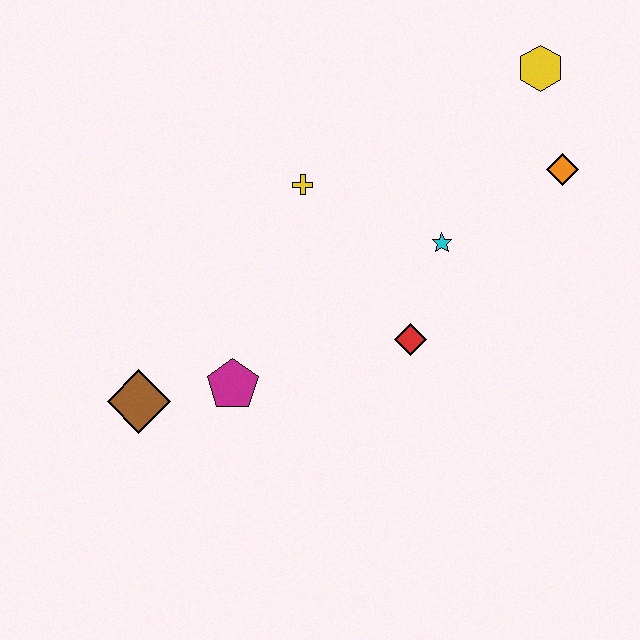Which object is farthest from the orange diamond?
The brown diamond is farthest from the orange diamond.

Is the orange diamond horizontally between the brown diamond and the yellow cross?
No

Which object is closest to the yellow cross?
The cyan star is closest to the yellow cross.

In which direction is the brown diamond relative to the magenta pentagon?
The brown diamond is to the left of the magenta pentagon.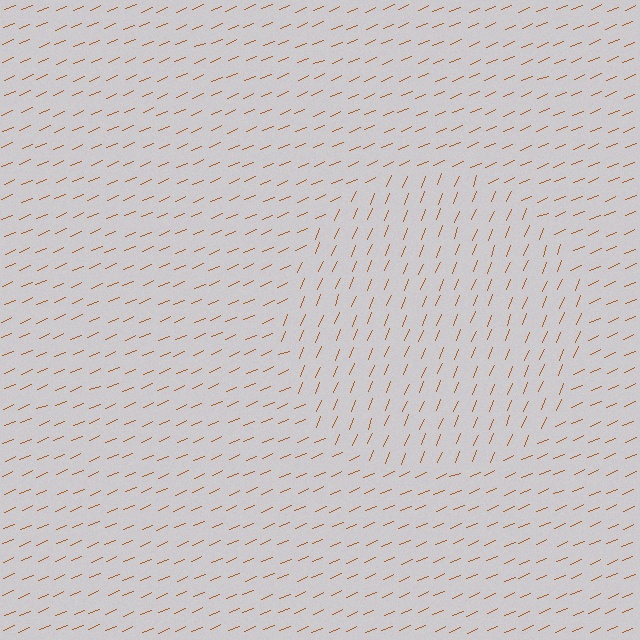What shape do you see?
I see a circle.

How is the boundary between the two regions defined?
The boundary is defined purely by a change in line orientation (approximately 45 degrees difference). All lines are the same color and thickness.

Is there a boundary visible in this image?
Yes, there is a texture boundary formed by a change in line orientation.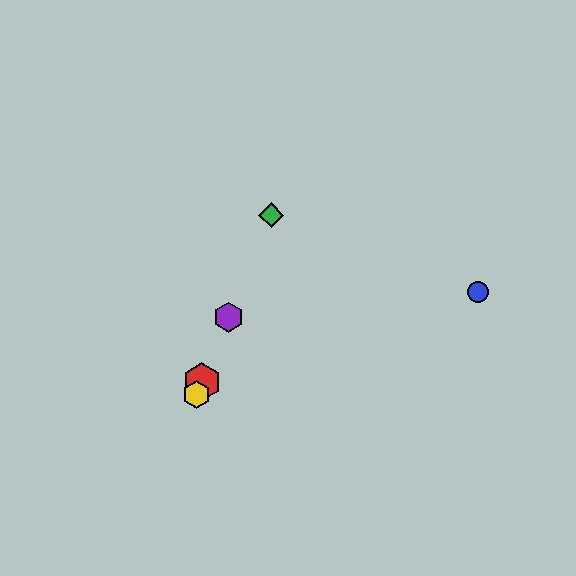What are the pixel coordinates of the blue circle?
The blue circle is at (478, 292).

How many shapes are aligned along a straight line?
4 shapes (the red hexagon, the green diamond, the yellow hexagon, the purple hexagon) are aligned along a straight line.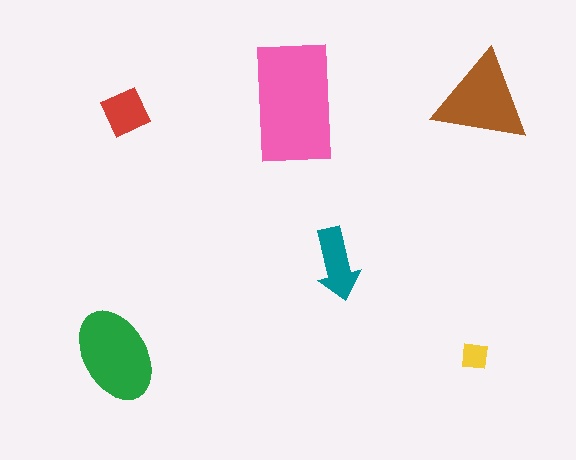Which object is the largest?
The pink rectangle.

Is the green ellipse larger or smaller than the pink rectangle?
Smaller.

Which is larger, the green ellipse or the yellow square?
The green ellipse.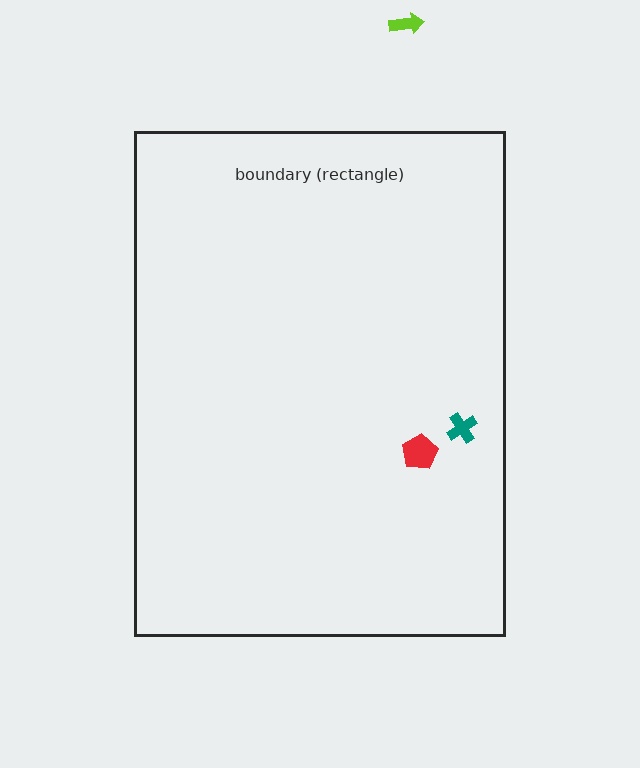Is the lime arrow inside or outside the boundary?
Outside.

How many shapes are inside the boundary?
2 inside, 1 outside.